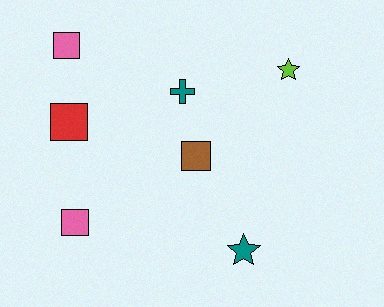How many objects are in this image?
There are 7 objects.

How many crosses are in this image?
There is 1 cross.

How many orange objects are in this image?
There are no orange objects.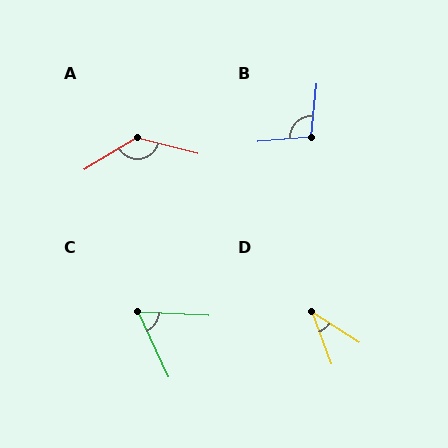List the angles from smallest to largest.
D (37°), C (62°), B (101°), A (135°).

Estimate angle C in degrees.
Approximately 62 degrees.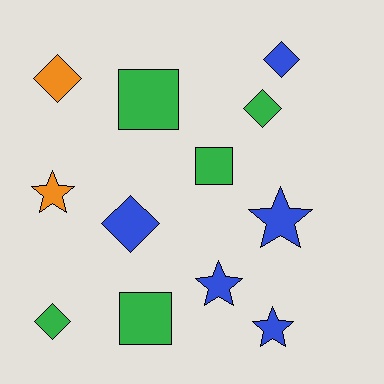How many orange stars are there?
There is 1 orange star.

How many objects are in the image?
There are 12 objects.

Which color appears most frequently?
Green, with 5 objects.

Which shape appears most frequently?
Diamond, with 5 objects.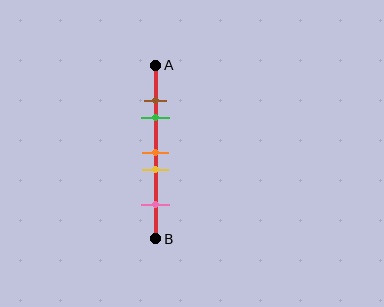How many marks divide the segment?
There are 5 marks dividing the segment.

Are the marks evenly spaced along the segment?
No, the marks are not evenly spaced.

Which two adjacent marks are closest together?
The brown and green marks are the closest adjacent pair.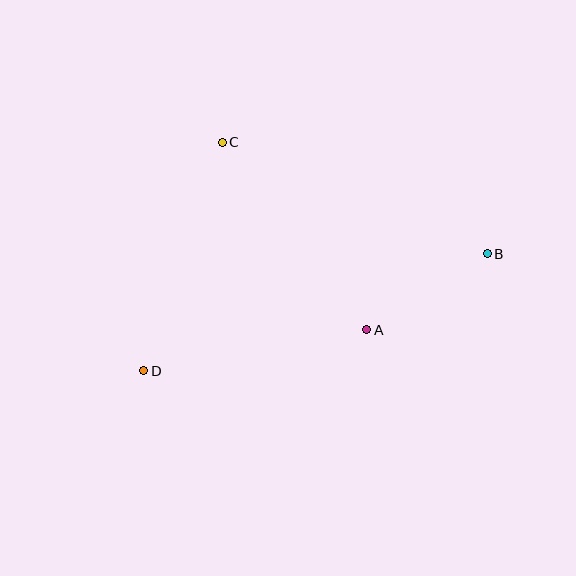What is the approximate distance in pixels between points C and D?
The distance between C and D is approximately 242 pixels.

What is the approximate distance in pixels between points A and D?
The distance between A and D is approximately 227 pixels.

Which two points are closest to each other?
Points A and B are closest to each other.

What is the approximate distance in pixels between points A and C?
The distance between A and C is approximately 237 pixels.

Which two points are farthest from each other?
Points B and D are farthest from each other.